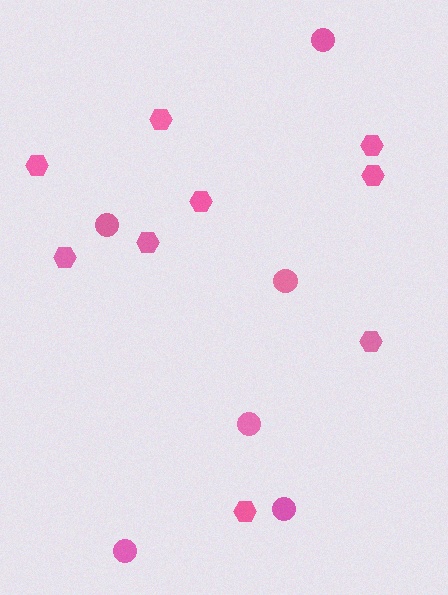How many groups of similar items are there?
There are 2 groups: one group of circles (6) and one group of hexagons (9).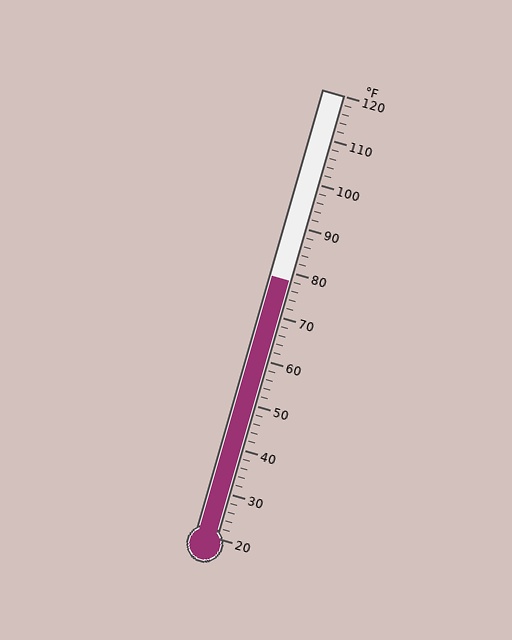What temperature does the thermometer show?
The thermometer shows approximately 78°F.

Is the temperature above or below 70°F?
The temperature is above 70°F.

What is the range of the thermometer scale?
The thermometer scale ranges from 20°F to 120°F.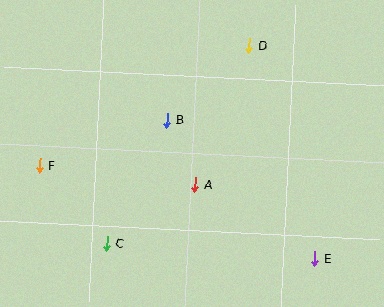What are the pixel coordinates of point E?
Point E is at (315, 258).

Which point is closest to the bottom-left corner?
Point C is closest to the bottom-left corner.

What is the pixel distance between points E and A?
The distance between E and A is 141 pixels.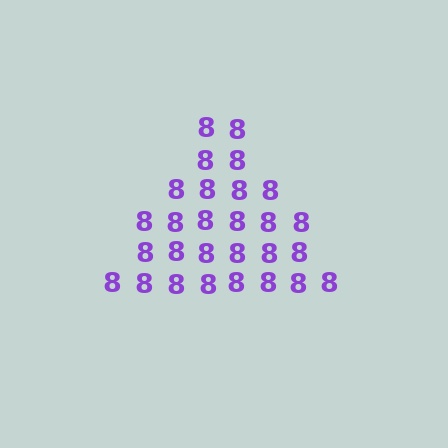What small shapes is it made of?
It is made of small digit 8's.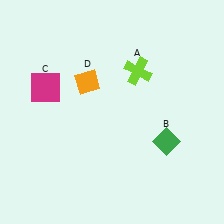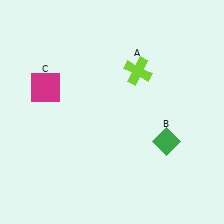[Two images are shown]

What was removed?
The orange diamond (D) was removed in Image 2.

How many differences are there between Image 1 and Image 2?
There is 1 difference between the two images.